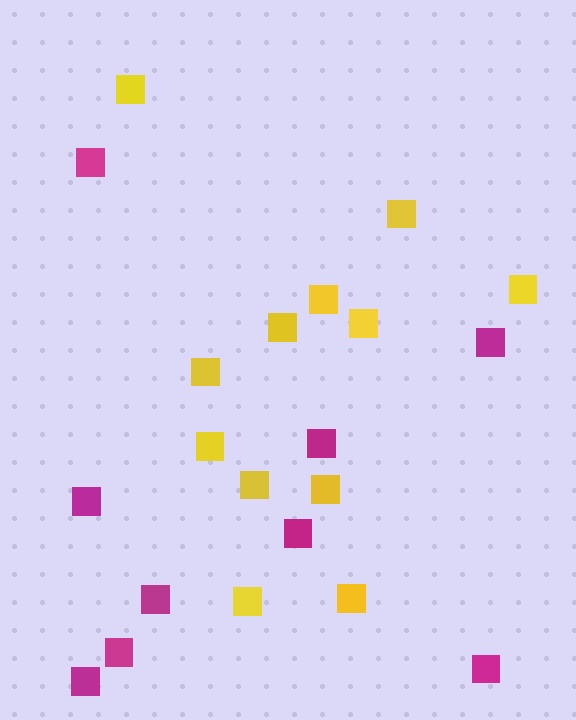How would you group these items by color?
There are 2 groups: one group of magenta squares (9) and one group of yellow squares (12).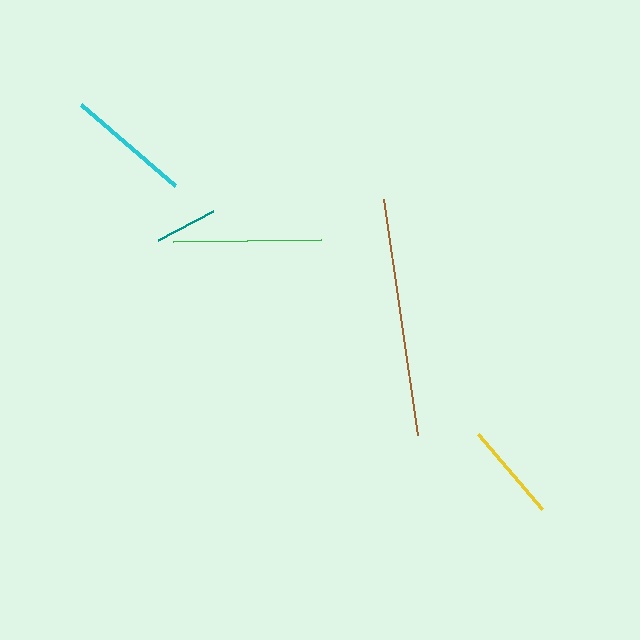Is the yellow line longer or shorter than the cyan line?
The cyan line is longer than the yellow line.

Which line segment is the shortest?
The teal line is the shortest at approximately 62 pixels.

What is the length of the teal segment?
The teal segment is approximately 62 pixels long.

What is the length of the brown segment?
The brown segment is approximately 239 pixels long.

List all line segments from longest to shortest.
From longest to shortest: brown, green, cyan, yellow, teal.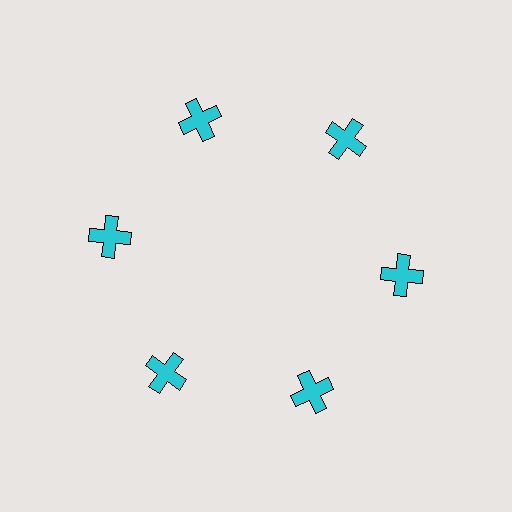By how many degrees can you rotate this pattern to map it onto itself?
The pattern maps onto itself every 60 degrees of rotation.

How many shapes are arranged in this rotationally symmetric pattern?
There are 6 shapes, arranged in 6 groups of 1.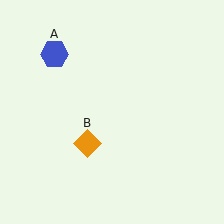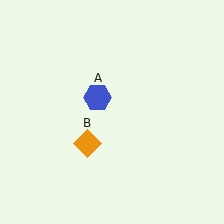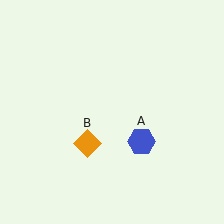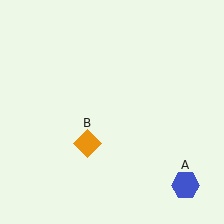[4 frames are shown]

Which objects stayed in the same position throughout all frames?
Orange diamond (object B) remained stationary.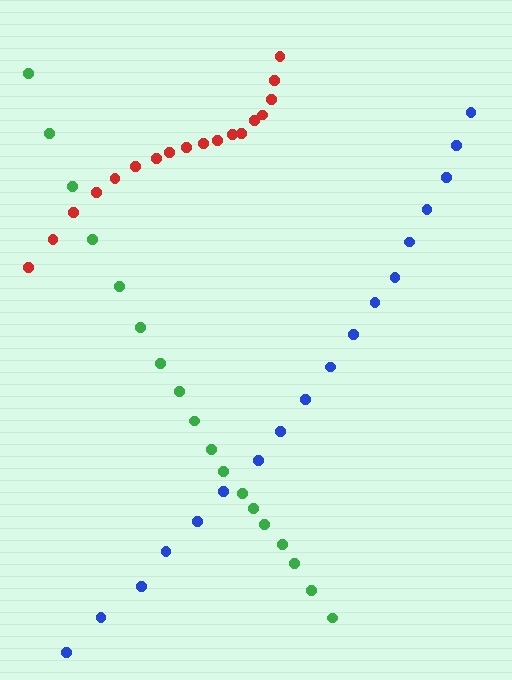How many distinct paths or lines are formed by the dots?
There are 3 distinct paths.